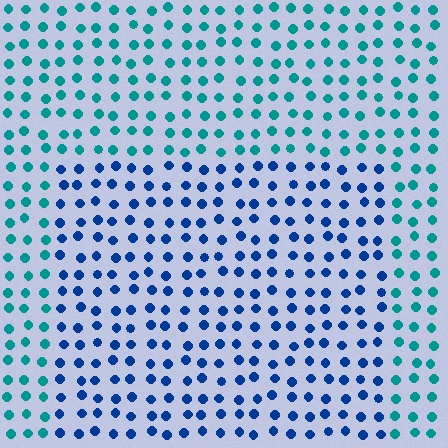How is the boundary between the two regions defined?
The boundary is defined purely by a slight shift in hue (about 40 degrees). Spacing, size, and orientation are identical on both sides.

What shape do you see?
I see a rectangle.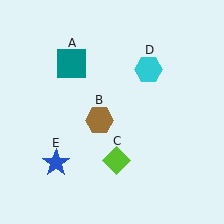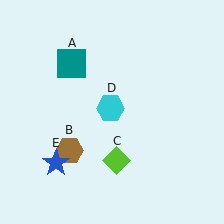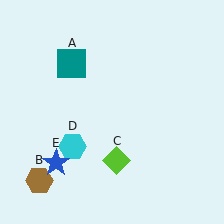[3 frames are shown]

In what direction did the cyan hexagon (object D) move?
The cyan hexagon (object D) moved down and to the left.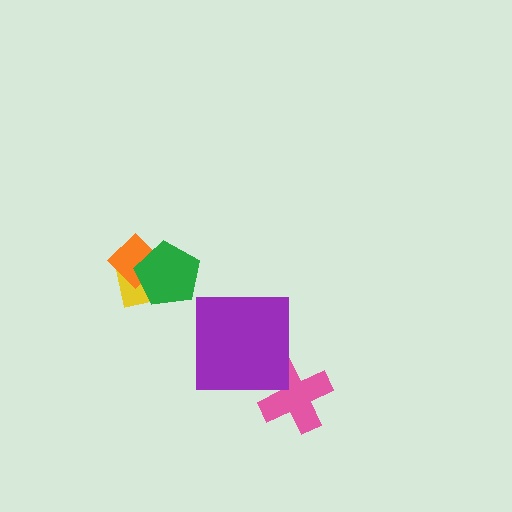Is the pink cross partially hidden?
Yes, it is partially covered by another shape.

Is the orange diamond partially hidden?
Yes, it is partially covered by another shape.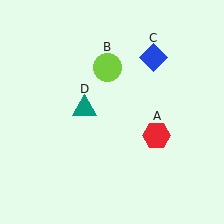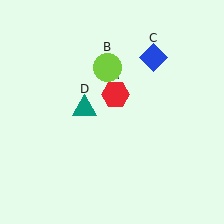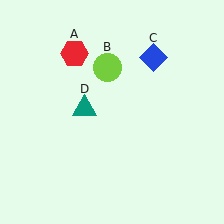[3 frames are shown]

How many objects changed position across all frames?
1 object changed position: red hexagon (object A).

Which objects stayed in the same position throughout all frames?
Lime circle (object B) and blue diamond (object C) and teal triangle (object D) remained stationary.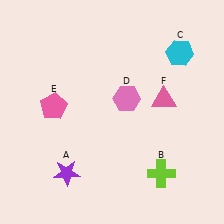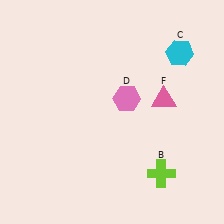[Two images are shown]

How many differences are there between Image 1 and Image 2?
There are 2 differences between the two images.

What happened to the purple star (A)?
The purple star (A) was removed in Image 2. It was in the bottom-left area of Image 1.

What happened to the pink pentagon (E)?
The pink pentagon (E) was removed in Image 2. It was in the top-left area of Image 1.